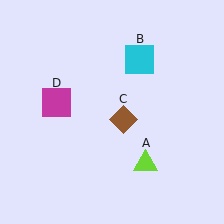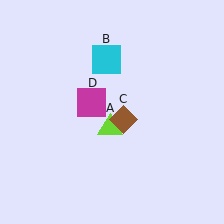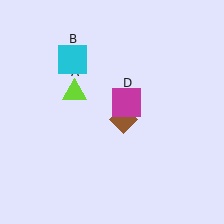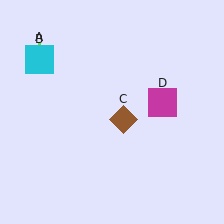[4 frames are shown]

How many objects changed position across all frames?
3 objects changed position: lime triangle (object A), cyan square (object B), magenta square (object D).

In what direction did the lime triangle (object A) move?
The lime triangle (object A) moved up and to the left.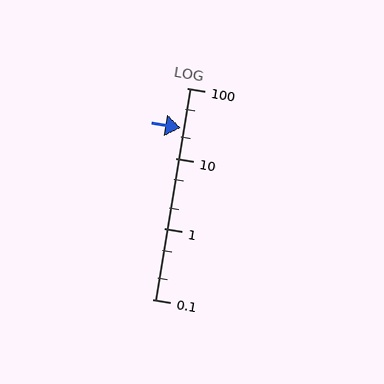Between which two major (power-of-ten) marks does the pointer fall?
The pointer is between 10 and 100.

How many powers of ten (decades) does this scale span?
The scale spans 3 decades, from 0.1 to 100.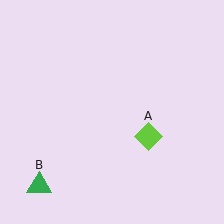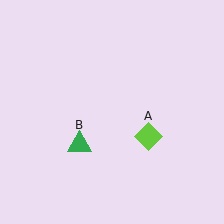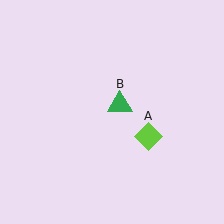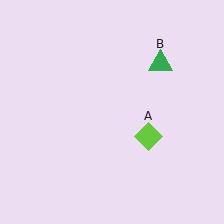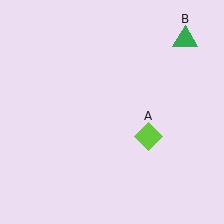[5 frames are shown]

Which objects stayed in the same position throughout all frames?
Lime diamond (object A) remained stationary.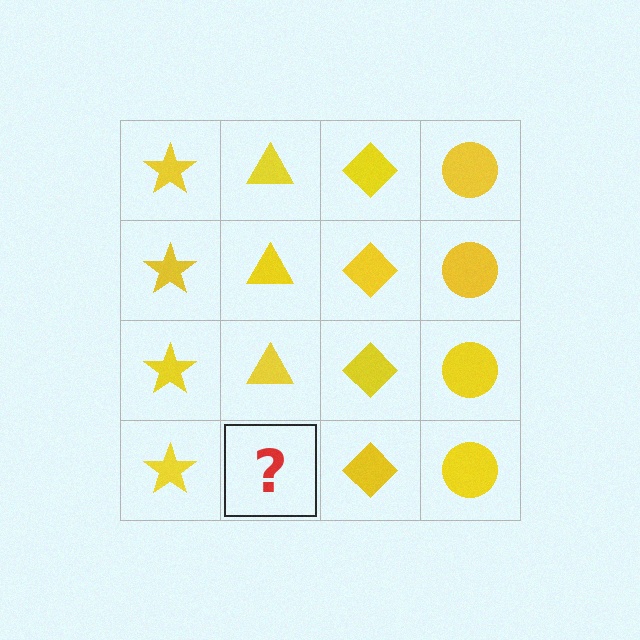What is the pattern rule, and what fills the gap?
The rule is that each column has a consistent shape. The gap should be filled with a yellow triangle.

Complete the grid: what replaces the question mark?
The question mark should be replaced with a yellow triangle.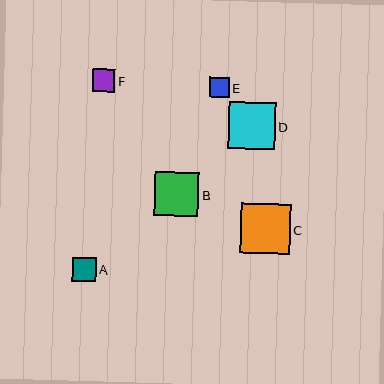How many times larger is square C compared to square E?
Square C is approximately 2.5 times the size of square E.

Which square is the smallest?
Square E is the smallest with a size of approximately 20 pixels.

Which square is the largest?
Square C is the largest with a size of approximately 50 pixels.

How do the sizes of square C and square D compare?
Square C and square D are approximately the same size.